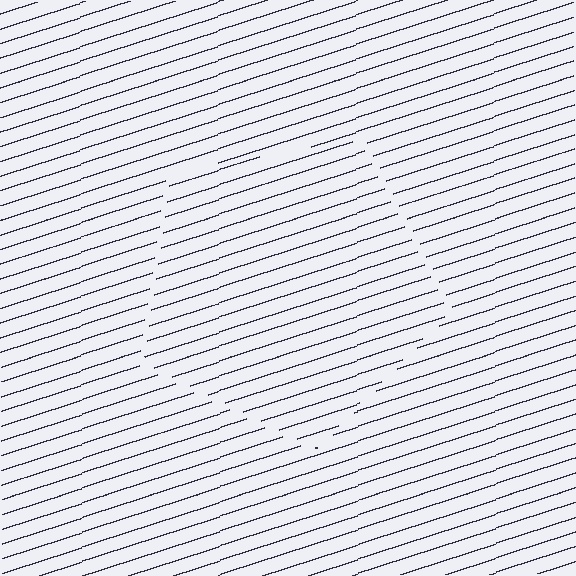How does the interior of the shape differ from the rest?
The interior of the shape contains the same grating, shifted by half a period — the contour is defined by the phase discontinuity where line-ends from the inner and outer gratings abut.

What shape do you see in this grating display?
An illusory pentagon. The interior of the shape contains the same grating, shifted by half a period — the contour is defined by the phase discontinuity where line-ends from the inner and outer gratings abut.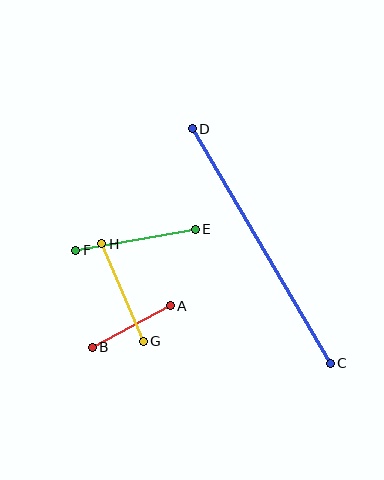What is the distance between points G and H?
The distance is approximately 106 pixels.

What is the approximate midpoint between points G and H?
The midpoint is at approximately (122, 293) pixels.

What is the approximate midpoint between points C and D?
The midpoint is at approximately (261, 246) pixels.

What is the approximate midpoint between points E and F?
The midpoint is at approximately (136, 240) pixels.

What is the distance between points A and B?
The distance is approximately 88 pixels.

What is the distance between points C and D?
The distance is approximately 272 pixels.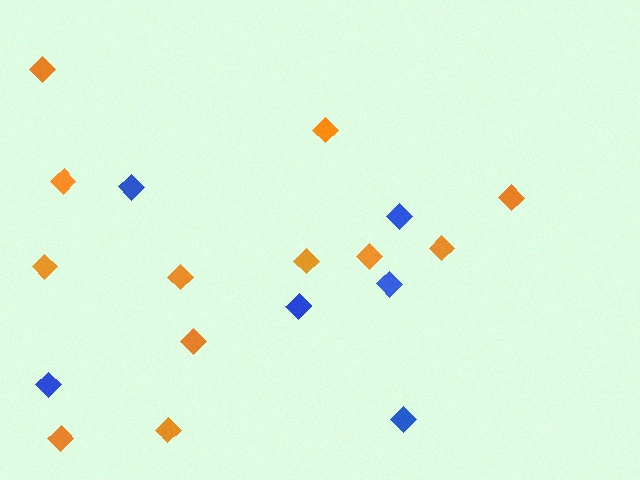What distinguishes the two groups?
There are 2 groups: one group of blue diamonds (6) and one group of orange diamonds (12).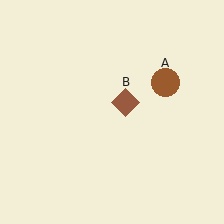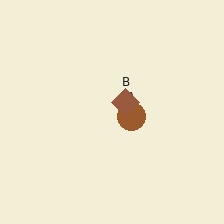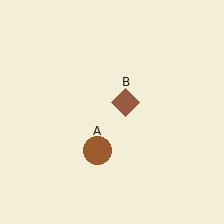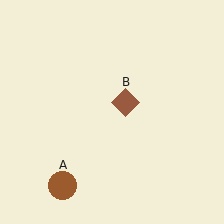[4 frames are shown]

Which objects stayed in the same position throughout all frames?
Brown diamond (object B) remained stationary.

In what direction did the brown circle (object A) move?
The brown circle (object A) moved down and to the left.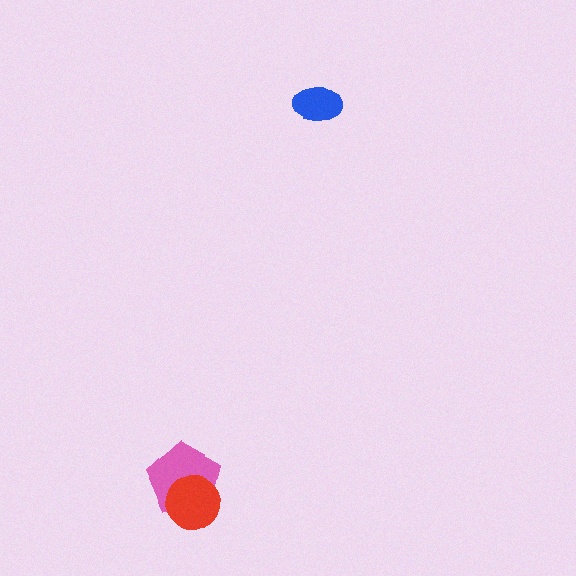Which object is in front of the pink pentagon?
The red circle is in front of the pink pentagon.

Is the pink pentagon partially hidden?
Yes, it is partially covered by another shape.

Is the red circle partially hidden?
No, no other shape covers it.